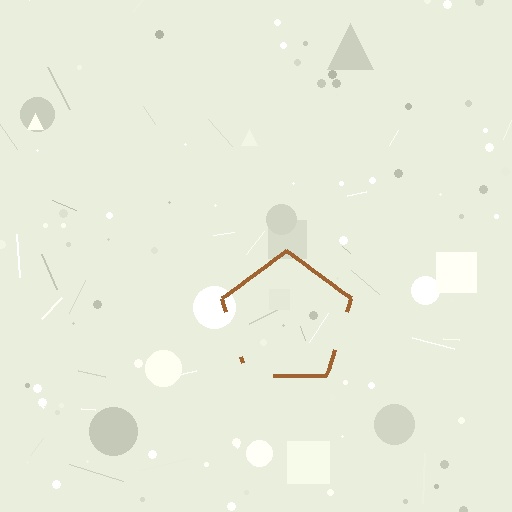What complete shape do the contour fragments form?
The contour fragments form a pentagon.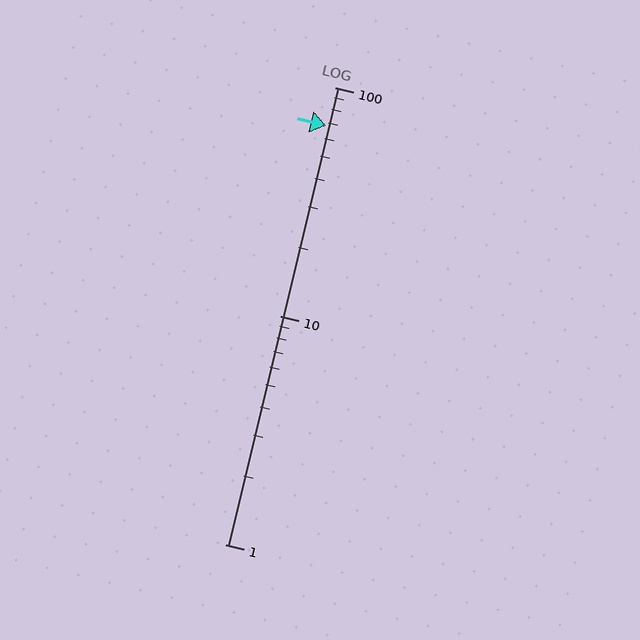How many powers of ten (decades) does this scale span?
The scale spans 2 decades, from 1 to 100.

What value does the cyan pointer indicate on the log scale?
The pointer indicates approximately 68.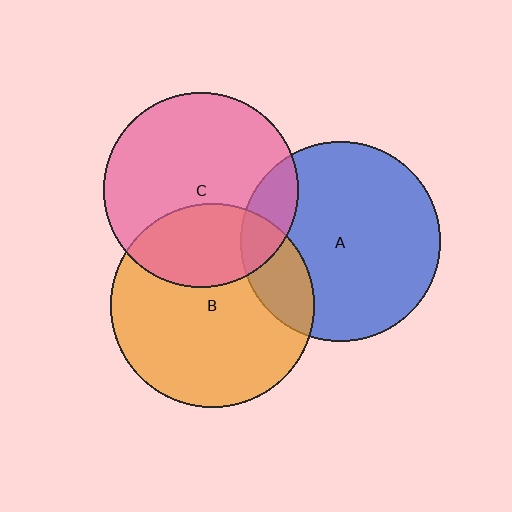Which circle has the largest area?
Circle B (orange).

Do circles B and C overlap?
Yes.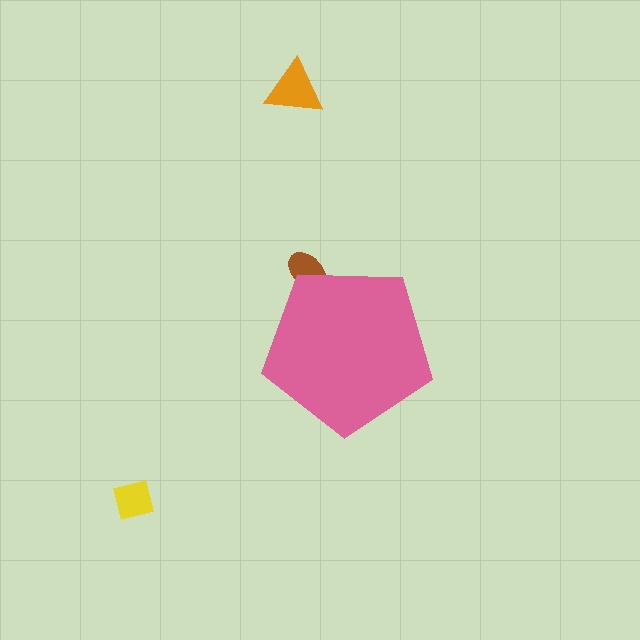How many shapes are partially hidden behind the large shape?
1 shape is partially hidden.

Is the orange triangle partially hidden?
No, the orange triangle is fully visible.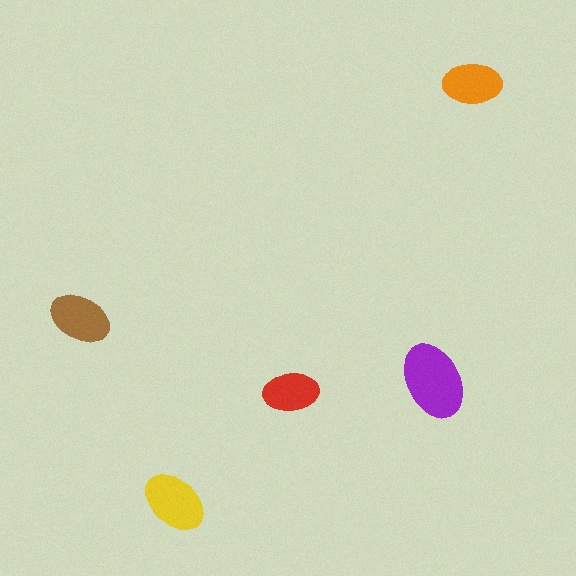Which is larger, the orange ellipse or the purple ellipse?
The purple one.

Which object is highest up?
The orange ellipse is topmost.